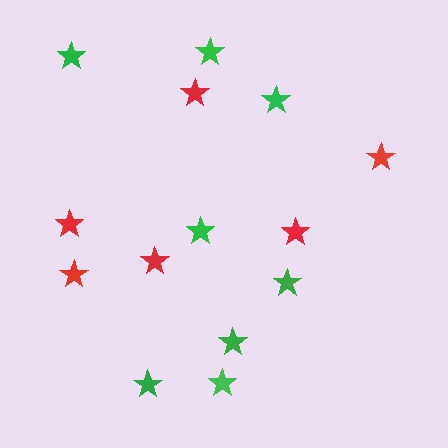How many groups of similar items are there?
There are 2 groups: one group of green stars (8) and one group of red stars (6).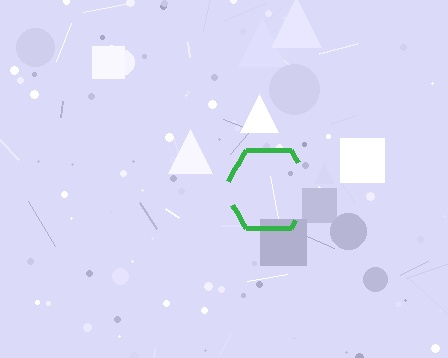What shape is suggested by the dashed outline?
The dashed outline suggests a hexagon.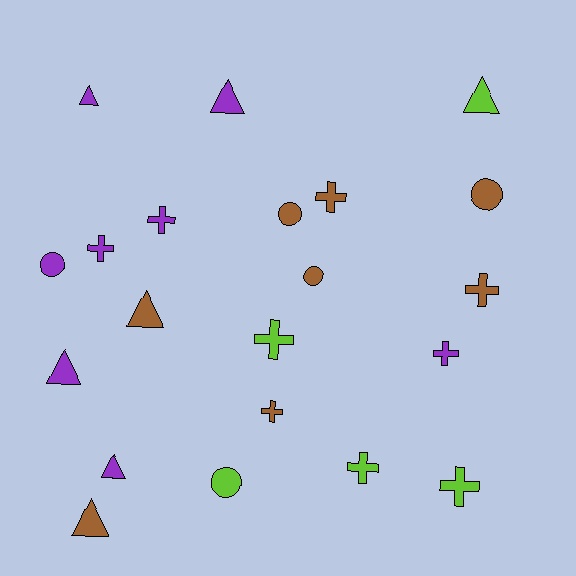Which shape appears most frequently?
Cross, with 9 objects.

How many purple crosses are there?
There are 3 purple crosses.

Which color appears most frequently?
Brown, with 8 objects.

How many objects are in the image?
There are 21 objects.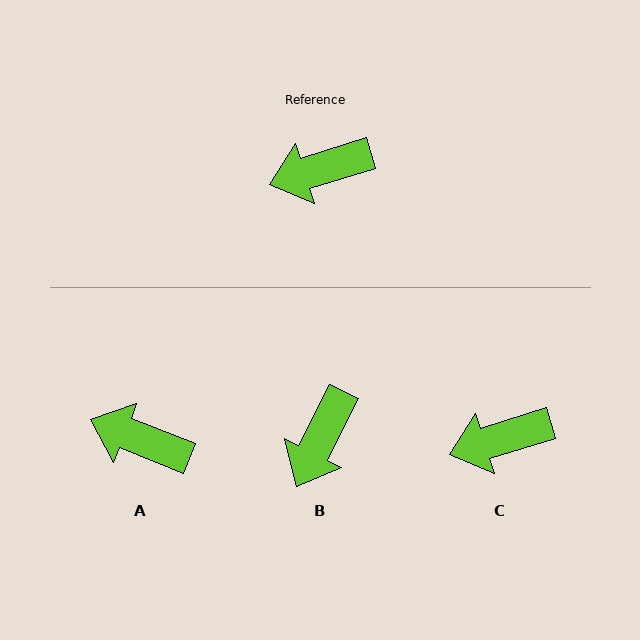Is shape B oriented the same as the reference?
No, it is off by about 46 degrees.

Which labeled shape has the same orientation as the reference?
C.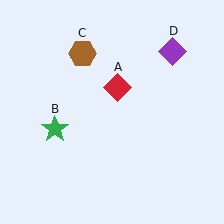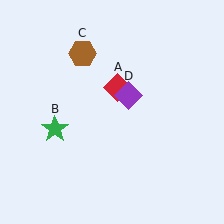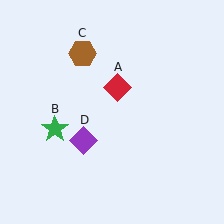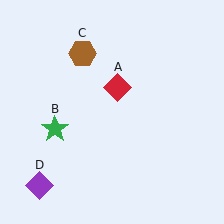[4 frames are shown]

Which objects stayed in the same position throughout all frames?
Red diamond (object A) and green star (object B) and brown hexagon (object C) remained stationary.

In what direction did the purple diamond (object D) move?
The purple diamond (object D) moved down and to the left.